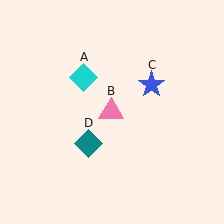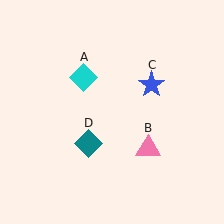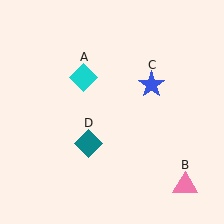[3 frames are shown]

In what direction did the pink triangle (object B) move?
The pink triangle (object B) moved down and to the right.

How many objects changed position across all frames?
1 object changed position: pink triangle (object B).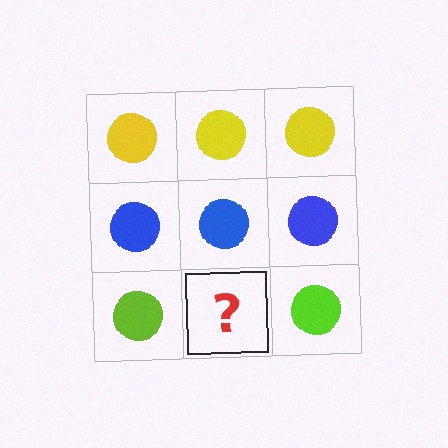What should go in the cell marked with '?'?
The missing cell should contain a lime circle.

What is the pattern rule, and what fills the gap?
The rule is that each row has a consistent color. The gap should be filled with a lime circle.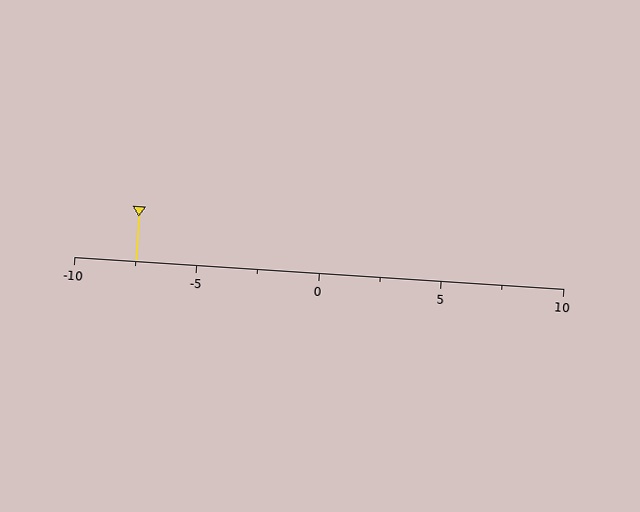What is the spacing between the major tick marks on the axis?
The major ticks are spaced 5 apart.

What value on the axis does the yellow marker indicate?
The marker indicates approximately -7.5.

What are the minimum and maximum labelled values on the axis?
The axis runs from -10 to 10.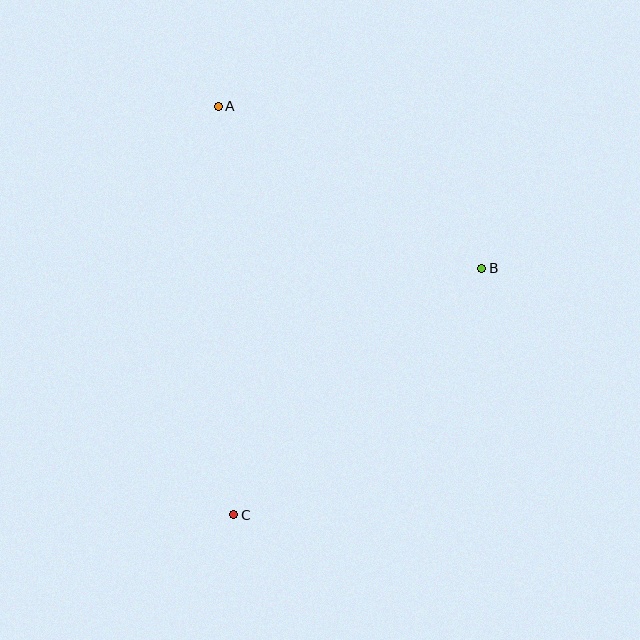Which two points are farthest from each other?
Points A and C are farthest from each other.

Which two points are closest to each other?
Points A and B are closest to each other.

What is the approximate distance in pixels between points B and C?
The distance between B and C is approximately 350 pixels.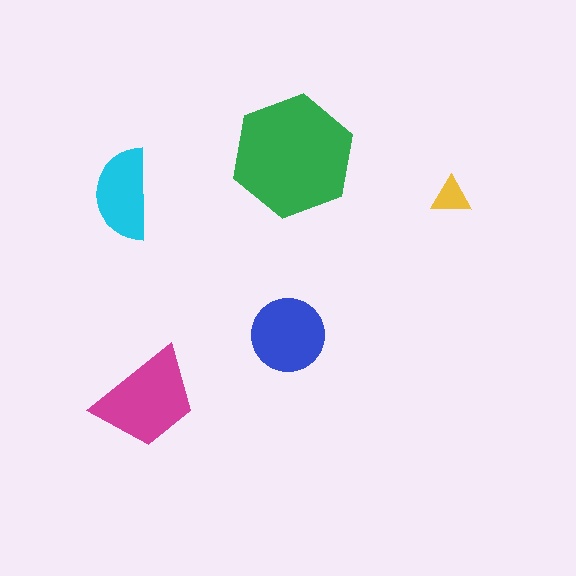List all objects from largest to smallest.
The green hexagon, the magenta trapezoid, the blue circle, the cyan semicircle, the yellow triangle.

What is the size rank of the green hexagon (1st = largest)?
1st.